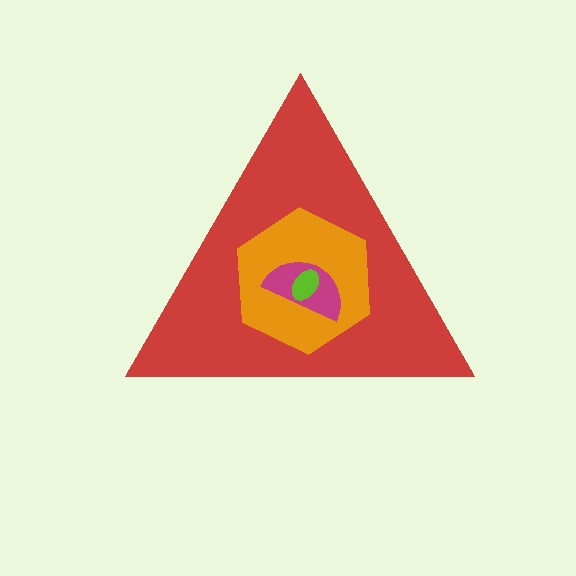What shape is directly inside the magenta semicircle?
The lime ellipse.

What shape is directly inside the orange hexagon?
The magenta semicircle.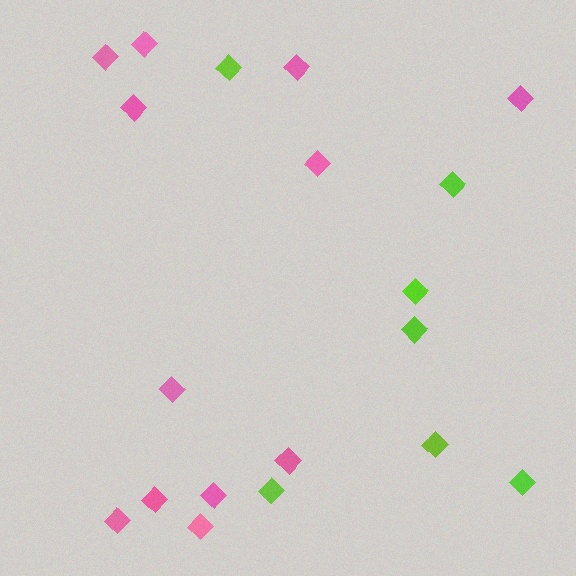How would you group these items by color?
There are 2 groups: one group of pink diamonds (12) and one group of lime diamonds (7).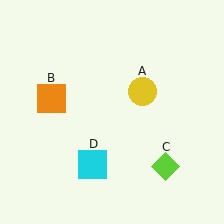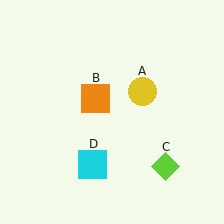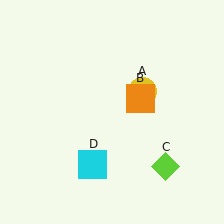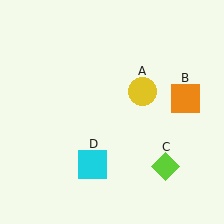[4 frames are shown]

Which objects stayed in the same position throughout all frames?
Yellow circle (object A) and lime diamond (object C) and cyan square (object D) remained stationary.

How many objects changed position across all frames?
1 object changed position: orange square (object B).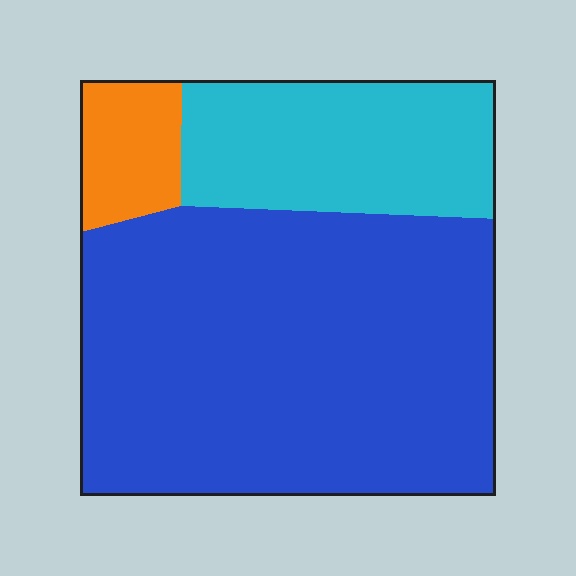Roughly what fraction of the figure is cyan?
Cyan covers 24% of the figure.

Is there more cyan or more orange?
Cyan.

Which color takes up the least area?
Orange, at roughly 10%.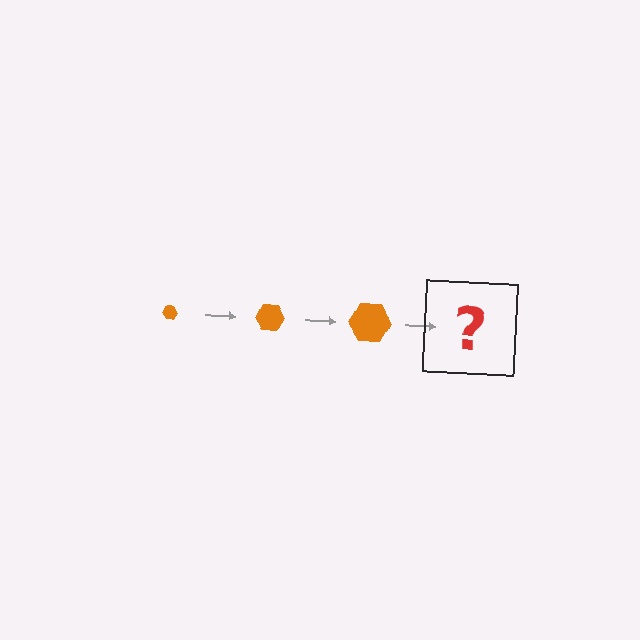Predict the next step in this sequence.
The next step is an orange hexagon, larger than the previous one.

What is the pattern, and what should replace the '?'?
The pattern is that the hexagon gets progressively larger each step. The '?' should be an orange hexagon, larger than the previous one.